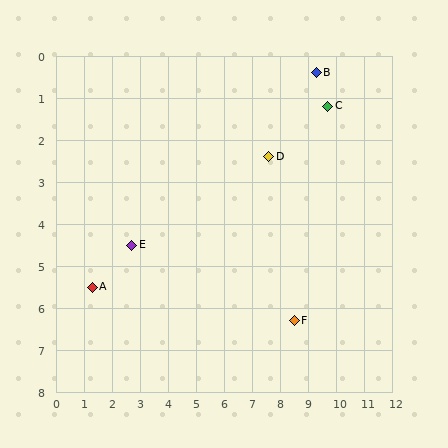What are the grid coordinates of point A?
Point A is at approximately (1.3, 5.5).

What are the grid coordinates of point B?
Point B is at approximately (9.3, 0.4).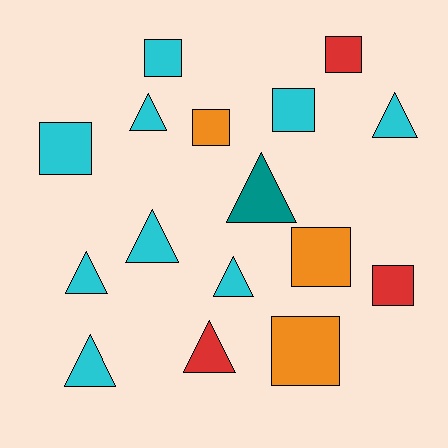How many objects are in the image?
There are 16 objects.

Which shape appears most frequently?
Square, with 8 objects.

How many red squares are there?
There are 2 red squares.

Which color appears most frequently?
Cyan, with 9 objects.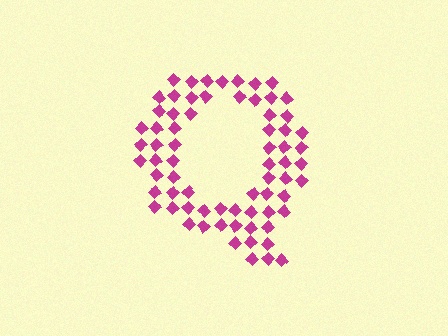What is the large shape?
The large shape is the letter Q.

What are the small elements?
The small elements are diamonds.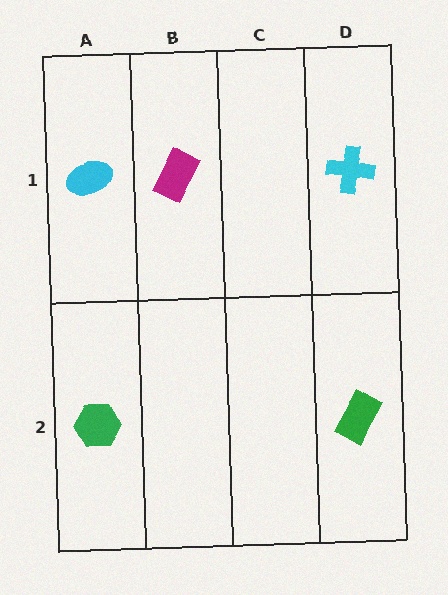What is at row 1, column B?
A magenta rectangle.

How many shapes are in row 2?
2 shapes.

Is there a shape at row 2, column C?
No, that cell is empty.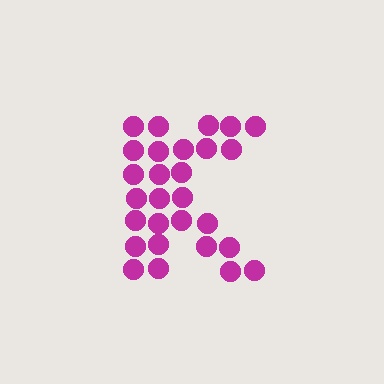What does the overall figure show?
The overall figure shows the letter K.